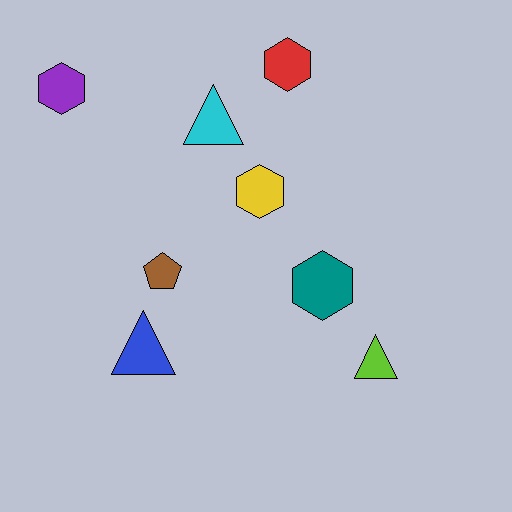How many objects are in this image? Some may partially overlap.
There are 8 objects.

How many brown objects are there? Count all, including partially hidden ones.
There is 1 brown object.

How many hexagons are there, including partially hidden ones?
There are 4 hexagons.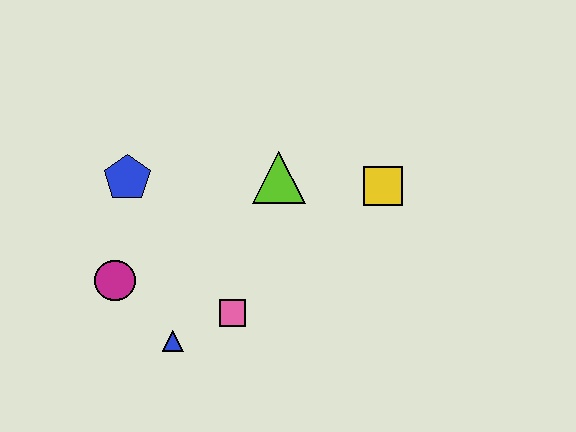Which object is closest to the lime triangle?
The yellow square is closest to the lime triangle.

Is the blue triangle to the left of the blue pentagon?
No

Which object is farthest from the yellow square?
The magenta circle is farthest from the yellow square.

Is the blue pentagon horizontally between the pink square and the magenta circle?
Yes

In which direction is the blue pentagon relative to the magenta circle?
The blue pentagon is above the magenta circle.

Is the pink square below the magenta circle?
Yes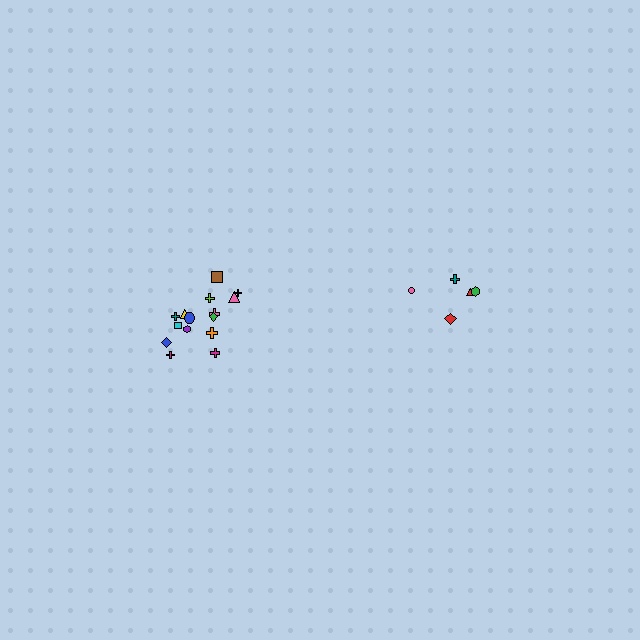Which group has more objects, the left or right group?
The left group.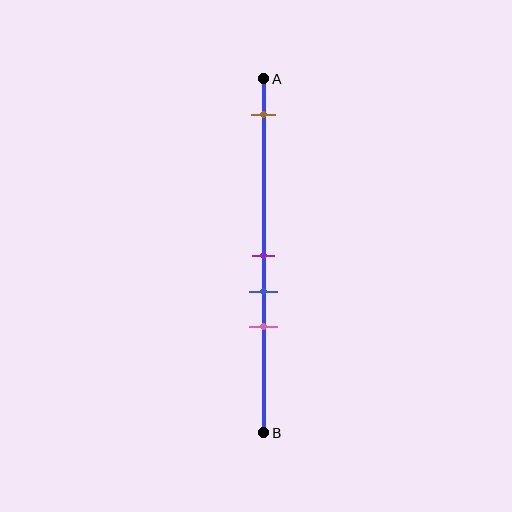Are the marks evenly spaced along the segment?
No, the marks are not evenly spaced.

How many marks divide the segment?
There are 4 marks dividing the segment.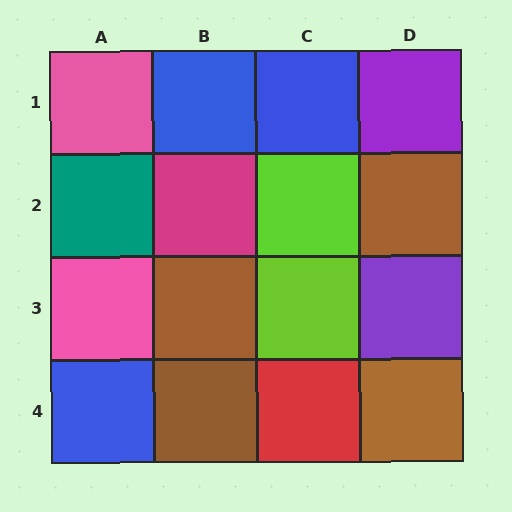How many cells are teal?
1 cell is teal.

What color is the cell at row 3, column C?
Lime.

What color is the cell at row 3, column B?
Brown.